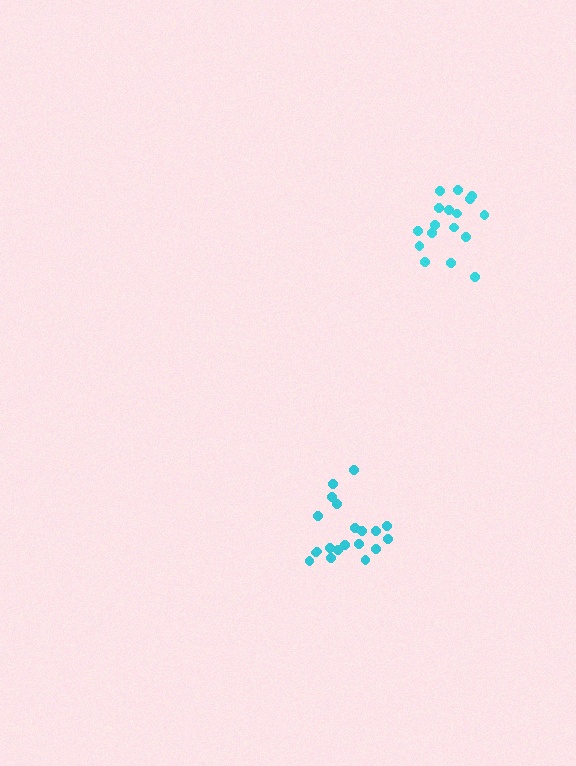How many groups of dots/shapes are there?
There are 2 groups.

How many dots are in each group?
Group 1: 17 dots, Group 2: 20 dots (37 total).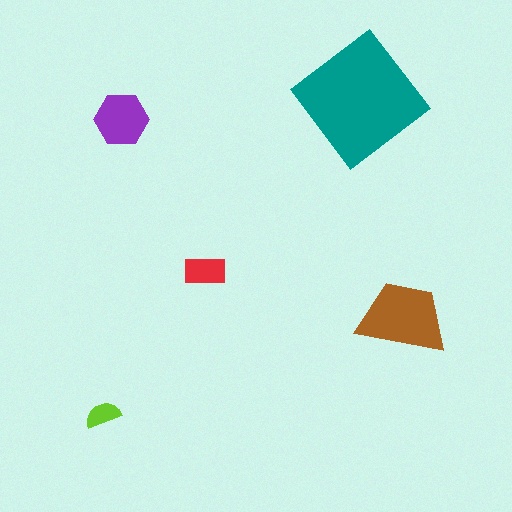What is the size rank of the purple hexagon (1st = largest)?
3rd.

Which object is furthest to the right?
The brown trapezoid is rightmost.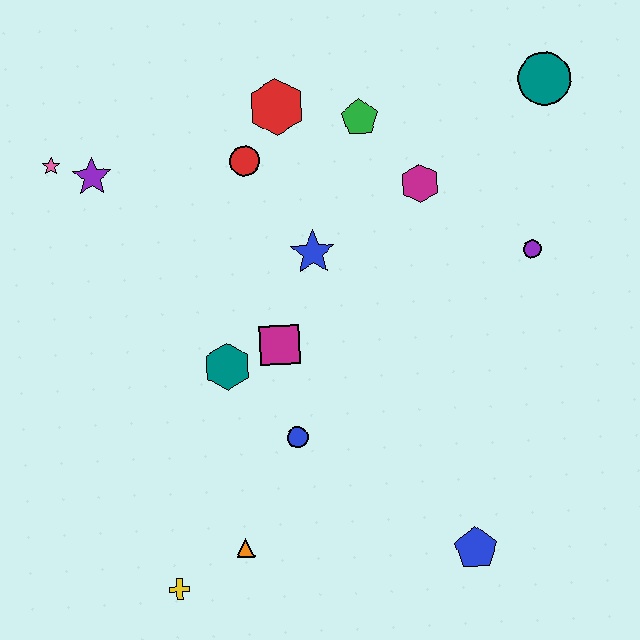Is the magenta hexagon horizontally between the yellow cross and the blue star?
No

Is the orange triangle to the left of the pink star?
No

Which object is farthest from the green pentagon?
The yellow cross is farthest from the green pentagon.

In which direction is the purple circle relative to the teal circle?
The purple circle is below the teal circle.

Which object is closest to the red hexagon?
The red circle is closest to the red hexagon.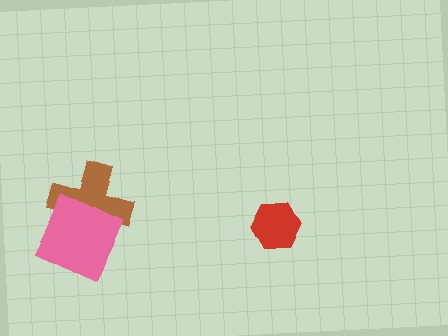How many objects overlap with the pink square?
1 object overlaps with the pink square.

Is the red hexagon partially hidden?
No, no other shape covers it.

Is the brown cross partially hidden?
Yes, it is partially covered by another shape.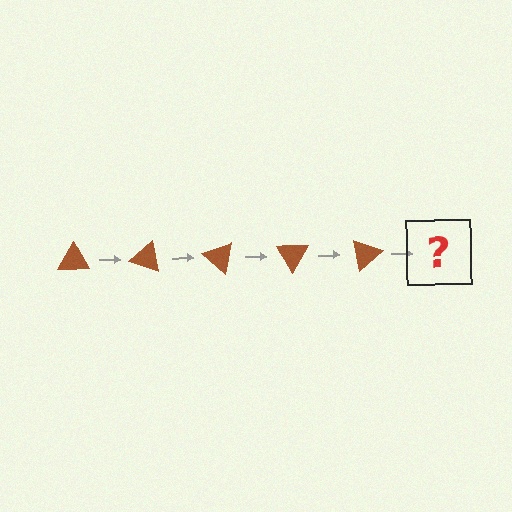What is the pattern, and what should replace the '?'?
The pattern is that the triangle rotates 20 degrees each step. The '?' should be a brown triangle rotated 100 degrees.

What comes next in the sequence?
The next element should be a brown triangle rotated 100 degrees.